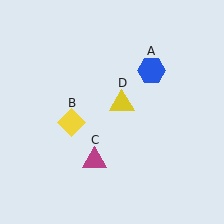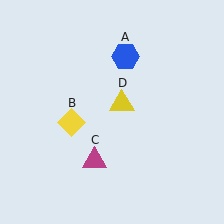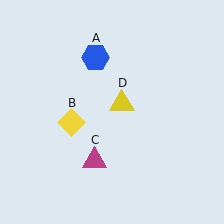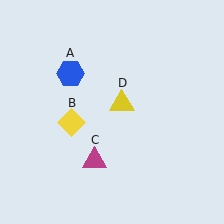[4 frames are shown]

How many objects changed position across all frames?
1 object changed position: blue hexagon (object A).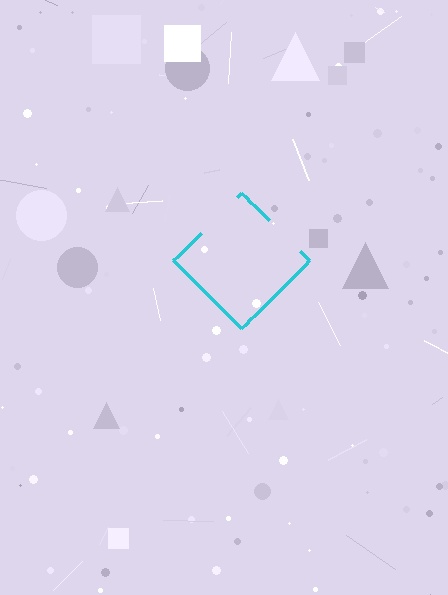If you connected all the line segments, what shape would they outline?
They would outline a diamond.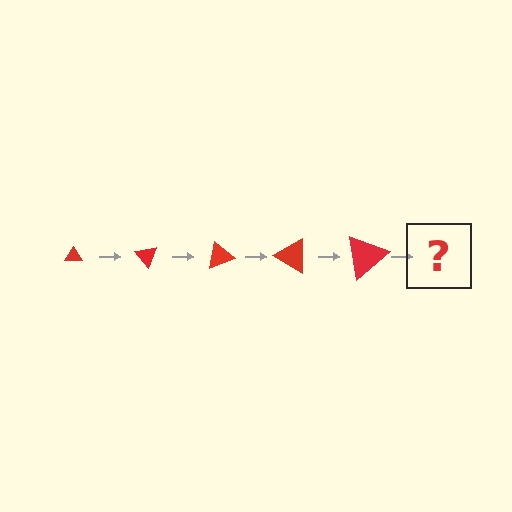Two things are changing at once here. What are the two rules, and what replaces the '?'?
The two rules are that the triangle grows larger each step and it rotates 50 degrees each step. The '?' should be a triangle, larger than the previous one and rotated 250 degrees from the start.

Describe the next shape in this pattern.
It should be a triangle, larger than the previous one and rotated 250 degrees from the start.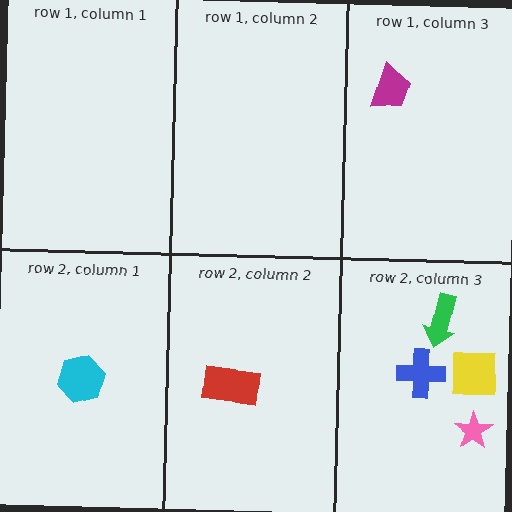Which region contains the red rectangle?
The row 2, column 2 region.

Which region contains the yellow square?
The row 2, column 3 region.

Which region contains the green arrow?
The row 2, column 3 region.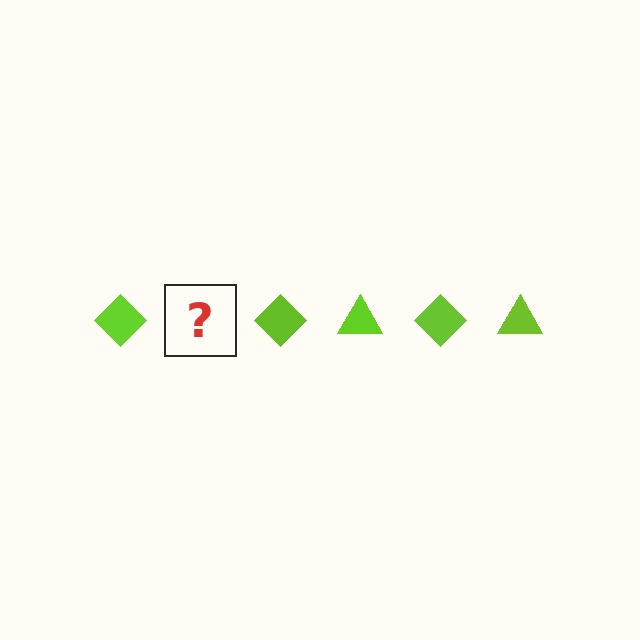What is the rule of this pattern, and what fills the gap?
The rule is that the pattern cycles through diamond, triangle shapes in lime. The gap should be filled with a lime triangle.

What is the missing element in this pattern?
The missing element is a lime triangle.